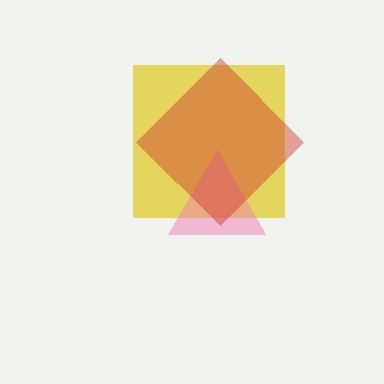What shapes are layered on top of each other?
The layered shapes are: a yellow square, a pink triangle, a red diamond.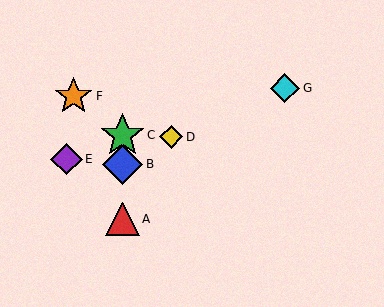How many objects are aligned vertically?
3 objects (A, B, C) are aligned vertically.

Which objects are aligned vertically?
Objects A, B, C are aligned vertically.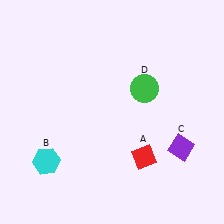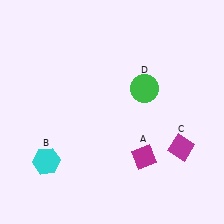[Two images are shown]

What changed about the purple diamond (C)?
In Image 1, C is purple. In Image 2, it changed to magenta.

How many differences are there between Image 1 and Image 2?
There are 2 differences between the two images.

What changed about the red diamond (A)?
In Image 1, A is red. In Image 2, it changed to magenta.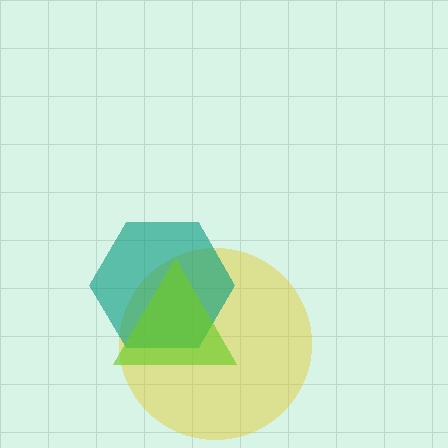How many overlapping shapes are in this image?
There are 3 overlapping shapes in the image.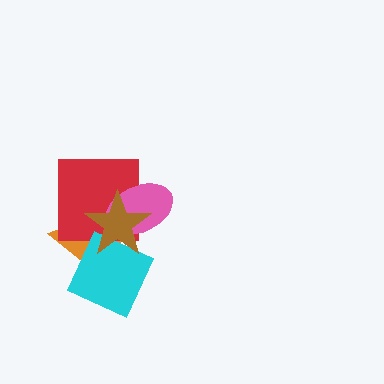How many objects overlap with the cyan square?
2 objects overlap with the cyan square.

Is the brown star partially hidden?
No, no other shape covers it.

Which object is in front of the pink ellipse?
The brown star is in front of the pink ellipse.